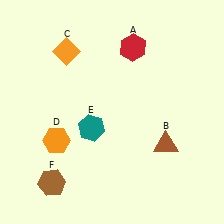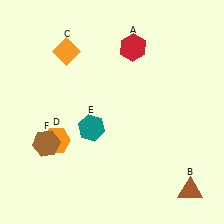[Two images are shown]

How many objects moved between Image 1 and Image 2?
2 objects moved between the two images.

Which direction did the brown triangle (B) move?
The brown triangle (B) moved down.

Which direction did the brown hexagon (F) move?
The brown hexagon (F) moved up.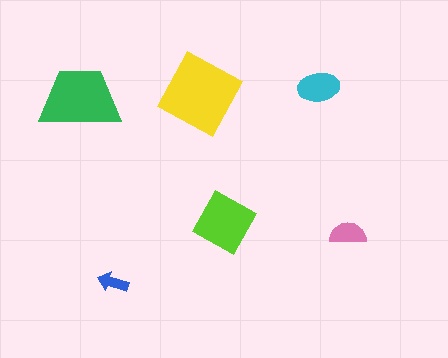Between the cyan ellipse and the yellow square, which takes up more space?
The yellow square.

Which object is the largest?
The yellow square.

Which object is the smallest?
The blue arrow.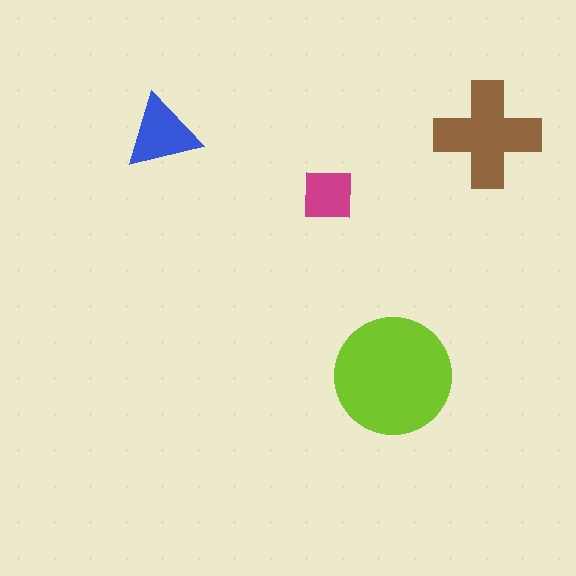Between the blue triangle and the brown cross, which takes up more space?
The brown cross.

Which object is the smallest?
The magenta square.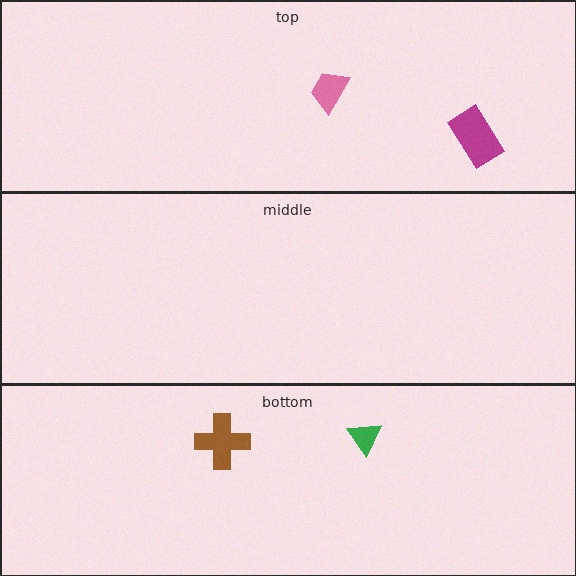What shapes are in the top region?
The magenta rectangle, the pink trapezoid.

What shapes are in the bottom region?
The brown cross, the green triangle.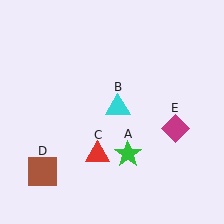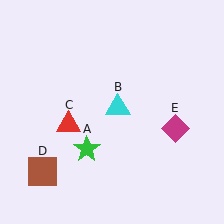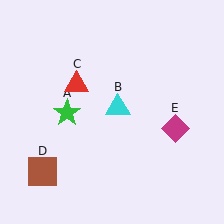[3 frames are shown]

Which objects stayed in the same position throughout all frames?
Cyan triangle (object B) and brown square (object D) and magenta diamond (object E) remained stationary.